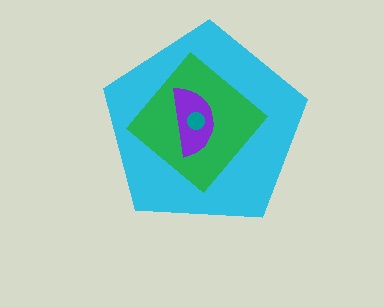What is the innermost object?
The teal circle.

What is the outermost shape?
The cyan pentagon.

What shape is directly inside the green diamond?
The purple semicircle.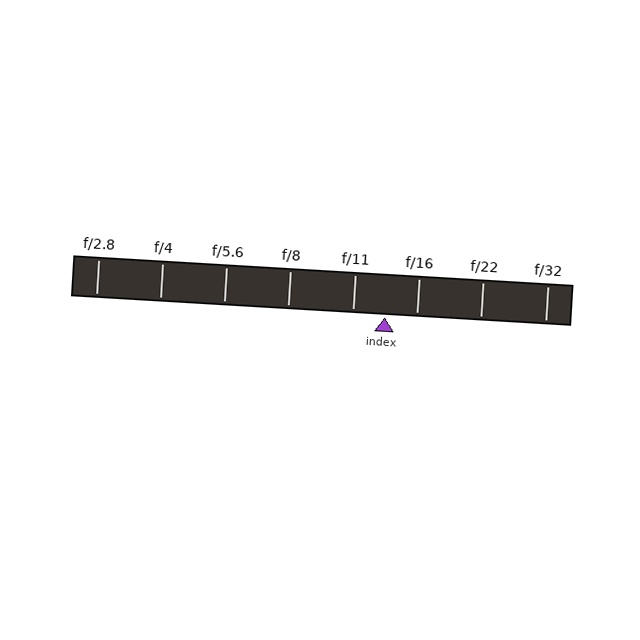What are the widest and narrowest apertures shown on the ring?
The widest aperture shown is f/2.8 and the narrowest is f/32.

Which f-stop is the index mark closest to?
The index mark is closest to f/16.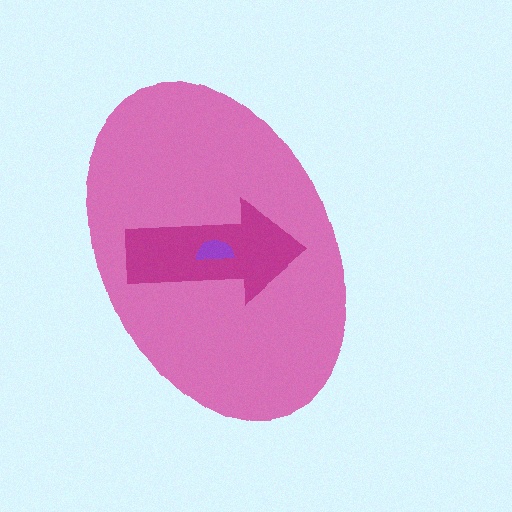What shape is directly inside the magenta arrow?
The purple semicircle.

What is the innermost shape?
The purple semicircle.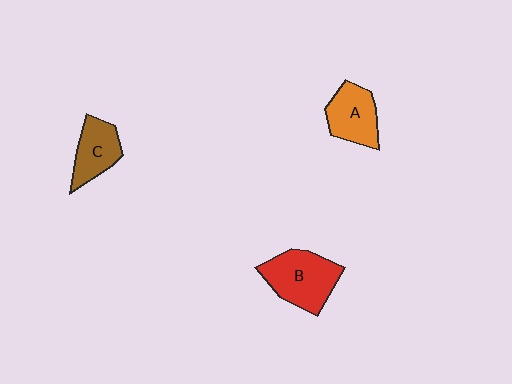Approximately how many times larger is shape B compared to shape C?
Approximately 1.5 times.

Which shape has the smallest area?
Shape C (brown).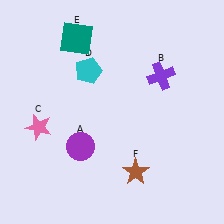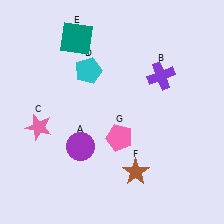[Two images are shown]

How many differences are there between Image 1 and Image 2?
There is 1 difference between the two images.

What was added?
A pink pentagon (G) was added in Image 2.